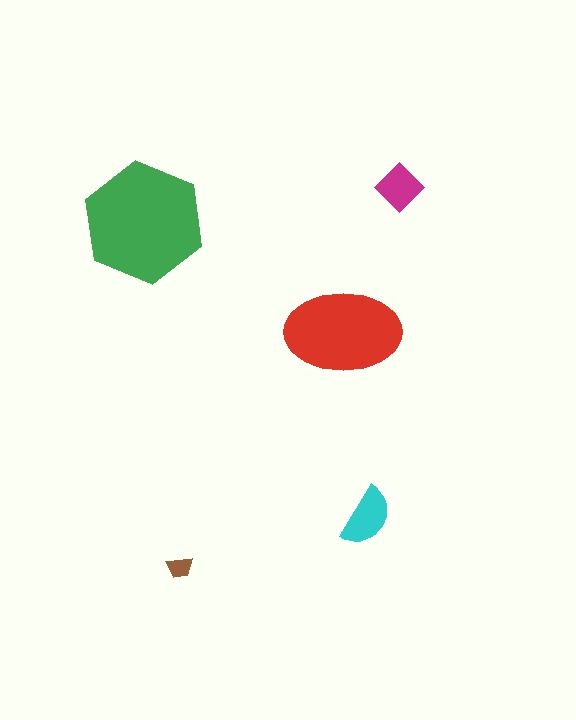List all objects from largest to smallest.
The green hexagon, the red ellipse, the cyan semicircle, the magenta diamond, the brown trapezoid.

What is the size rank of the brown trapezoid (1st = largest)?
5th.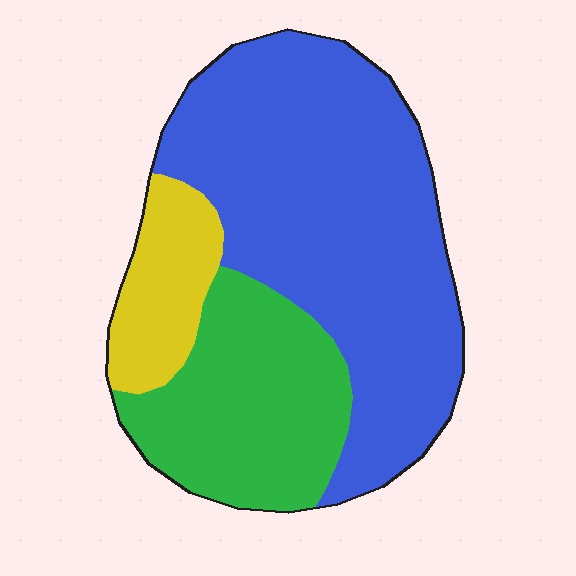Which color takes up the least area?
Yellow, at roughly 15%.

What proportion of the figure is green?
Green covers about 30% of the figure.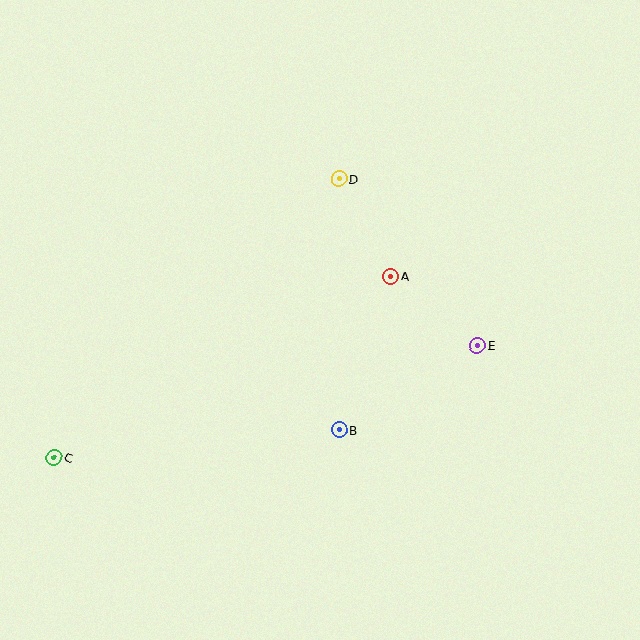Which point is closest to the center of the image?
Point A at (391, 276) is closest to the center.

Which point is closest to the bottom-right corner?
Point E is closest to the bottom-right corner.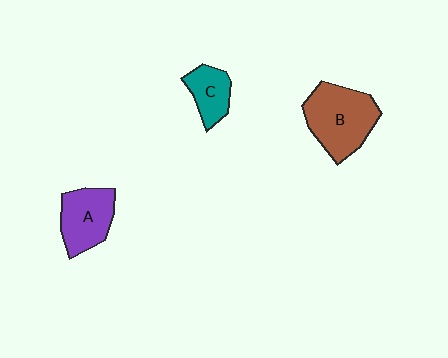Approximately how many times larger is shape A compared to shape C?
Approximately 1.5 times.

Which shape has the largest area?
Shape B (brown).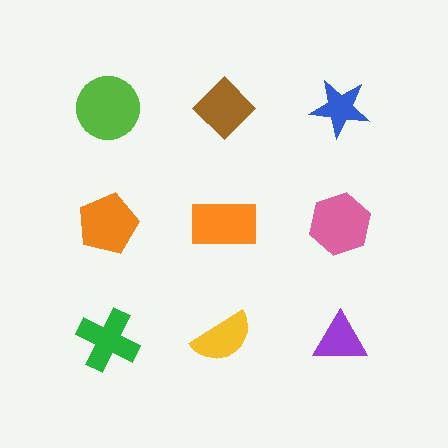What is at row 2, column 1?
An orange pentagon.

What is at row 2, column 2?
An orange rectangle.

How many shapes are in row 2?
3 shapes.